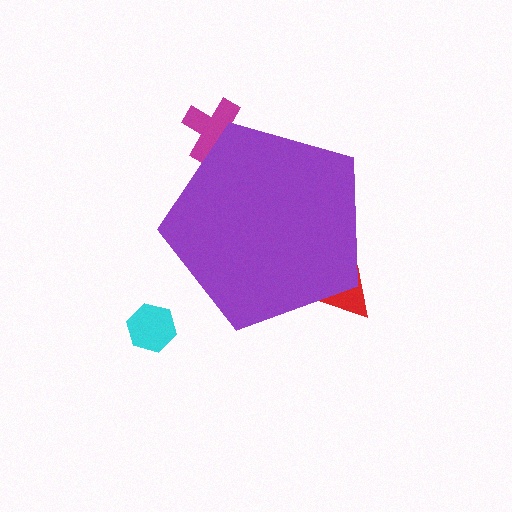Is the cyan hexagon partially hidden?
No, the cyan hexagon is fully visible.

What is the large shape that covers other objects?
A purple pentagon.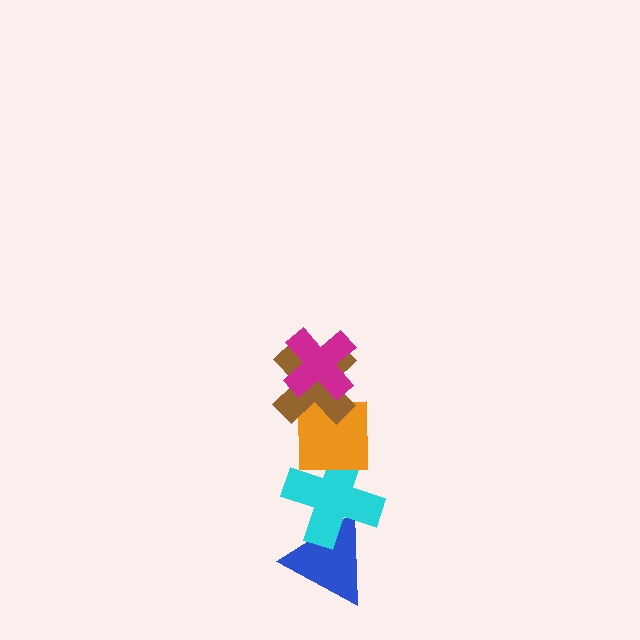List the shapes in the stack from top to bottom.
From top to bottom: the magenta cross, the brown cross, the orange square, the cyan cross, the blue triangle.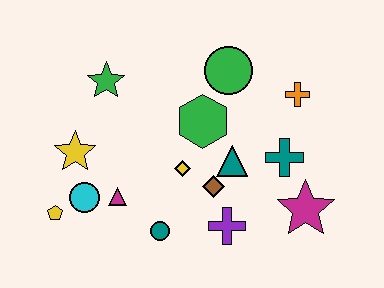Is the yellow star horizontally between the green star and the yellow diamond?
No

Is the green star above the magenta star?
Yes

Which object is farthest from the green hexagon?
The yellow pentagon is farthest from the green hexagon.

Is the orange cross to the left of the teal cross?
No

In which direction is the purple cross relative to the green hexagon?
The purple cross is below the green hexagon.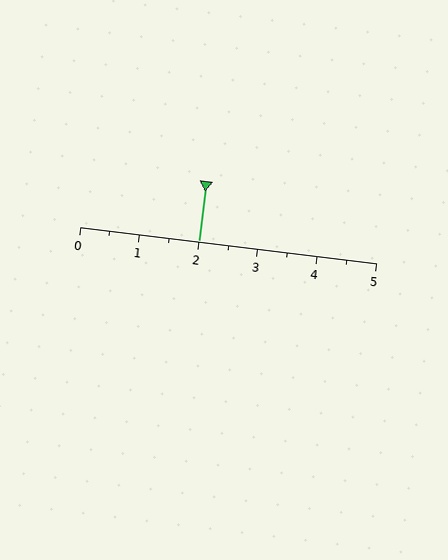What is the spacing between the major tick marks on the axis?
The major ticks are spaced 1 apart.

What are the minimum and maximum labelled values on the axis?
The axis runs from 0 to 5.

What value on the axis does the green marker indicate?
The marker indicates approximately 2.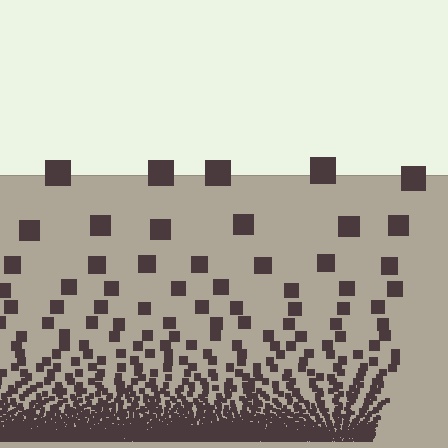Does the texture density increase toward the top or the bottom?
Density increases toward the bottom.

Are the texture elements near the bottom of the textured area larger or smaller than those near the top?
Smaller. The gradient is inverted — elements near the bottom are smaller and denser.